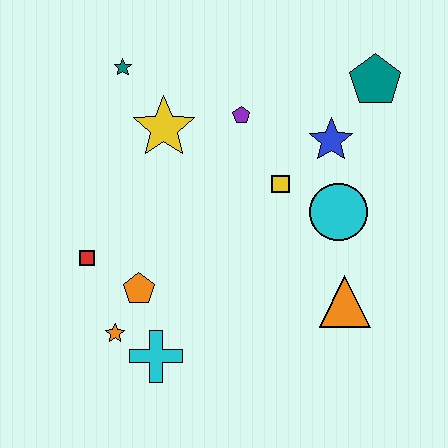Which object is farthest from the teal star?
The orange triangle is farthest from the teal star.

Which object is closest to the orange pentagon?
The orange star is closest to the orange pentagon.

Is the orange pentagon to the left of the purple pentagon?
Yes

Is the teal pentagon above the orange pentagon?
Yes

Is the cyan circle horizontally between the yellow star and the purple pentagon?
No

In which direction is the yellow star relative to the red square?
The yellow star is above the red square.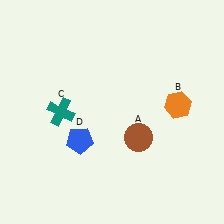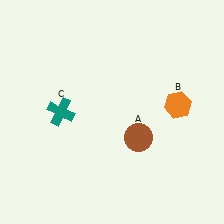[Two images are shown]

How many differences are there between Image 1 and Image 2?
There is 1 difference between the two images.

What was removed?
The blue pentagon (D) was removed in Image 2.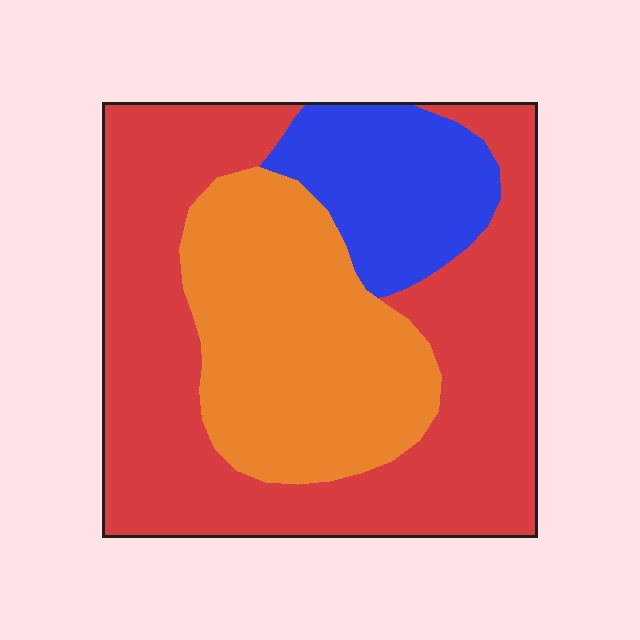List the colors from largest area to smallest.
From largest to smallest: red, orange, blue.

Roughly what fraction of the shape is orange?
Orange takes up between a sixth and a third of the shape.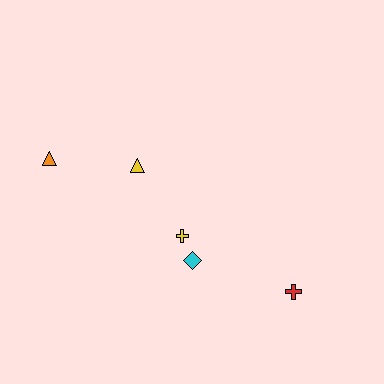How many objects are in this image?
There are 5 objects.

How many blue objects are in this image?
There are no blue objects.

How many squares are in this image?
There are no squares.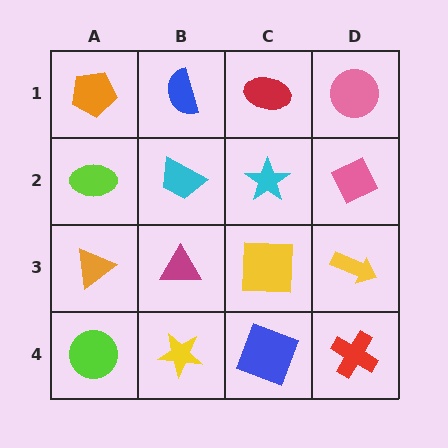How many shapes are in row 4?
4 shapes.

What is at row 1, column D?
A pink circle.